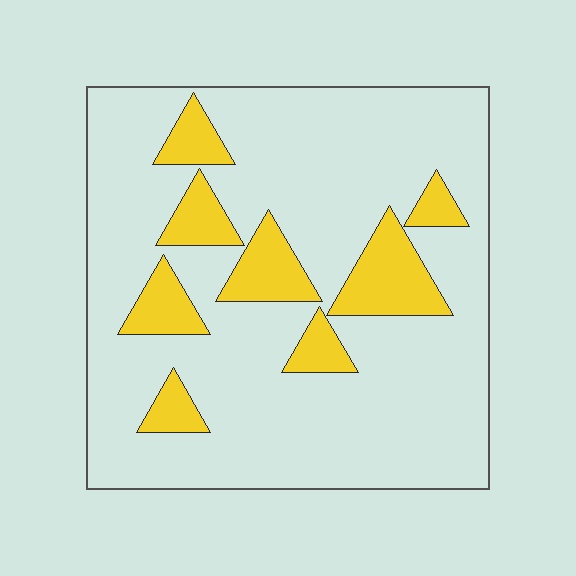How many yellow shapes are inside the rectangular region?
8.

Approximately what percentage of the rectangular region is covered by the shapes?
Approximately 20%.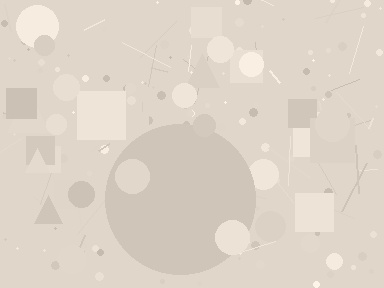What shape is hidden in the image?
A circle is hidden in the image.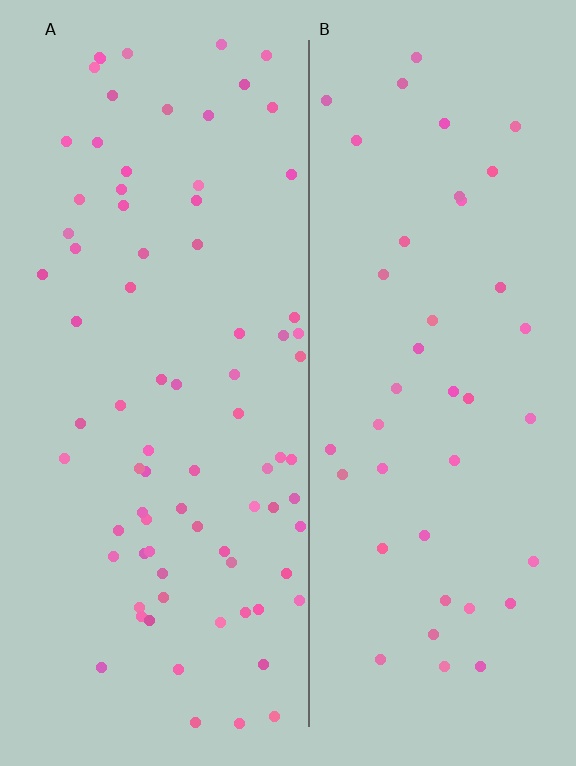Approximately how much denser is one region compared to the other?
Approximately 1.9× — region A over region B.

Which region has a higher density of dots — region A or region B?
A (the left).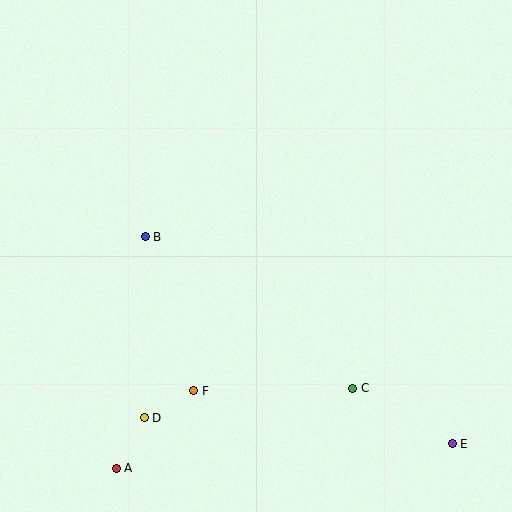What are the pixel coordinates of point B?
Point B is at (145, 237).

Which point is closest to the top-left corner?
Point B is closest to the top-left corner.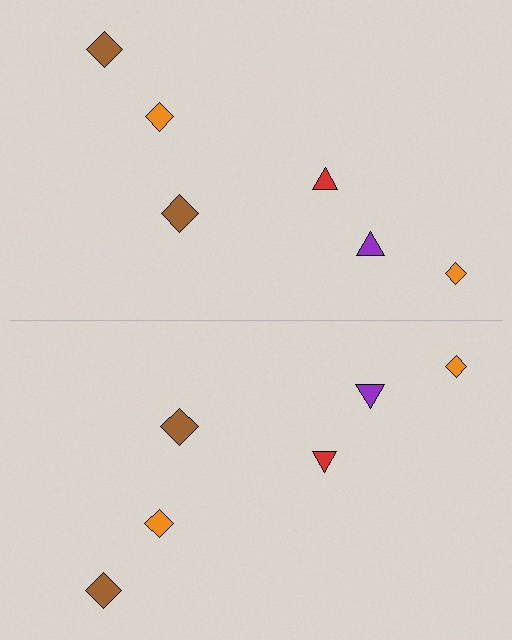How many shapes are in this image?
There are 12 shapes in this image.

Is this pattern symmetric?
Yes, this pattern has bilateral (reflection) symmetry.